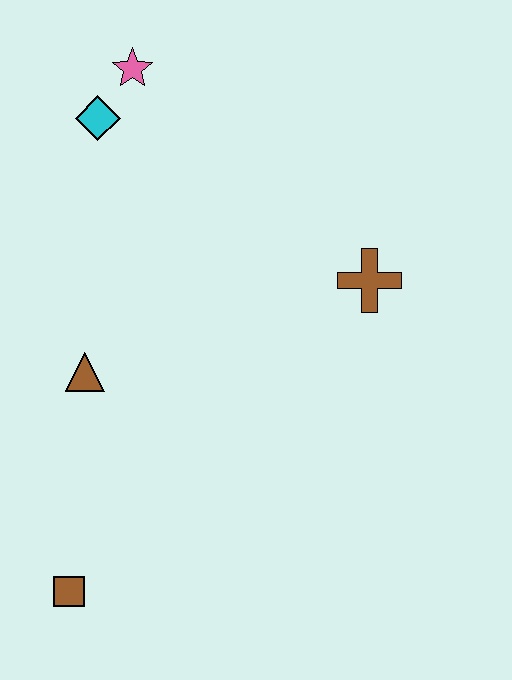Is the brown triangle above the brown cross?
No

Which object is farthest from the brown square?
The pink star is farthest from the brown square.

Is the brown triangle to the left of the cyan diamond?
Yes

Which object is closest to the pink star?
The cyan diamond is closest to the pink star.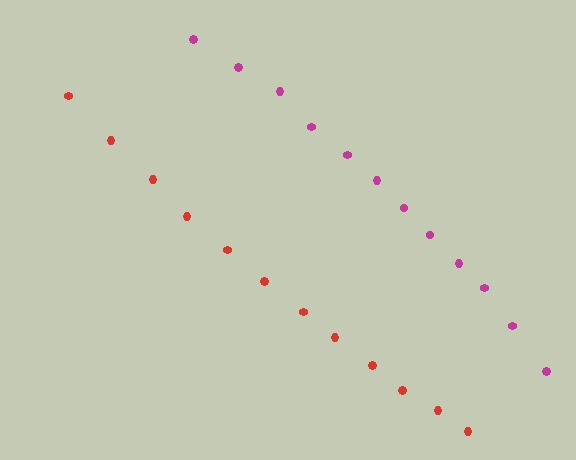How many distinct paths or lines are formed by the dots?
There are 2 distinct paths.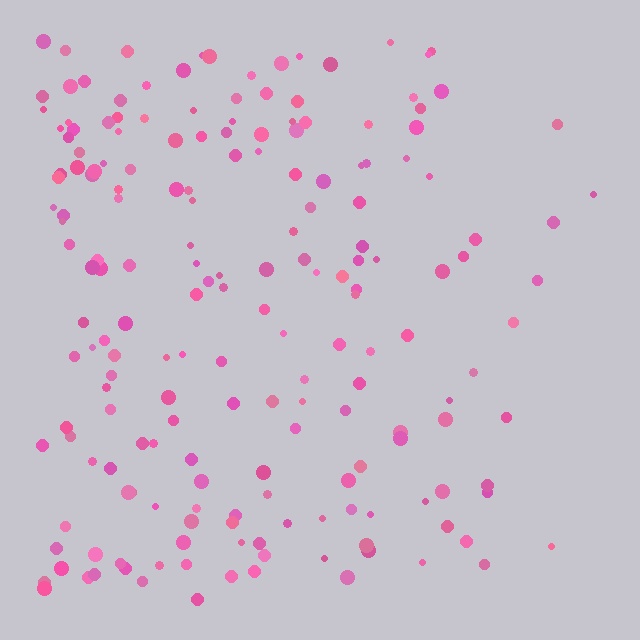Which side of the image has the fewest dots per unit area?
The right.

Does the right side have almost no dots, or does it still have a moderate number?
Still a moderate number, just noticeably fewer than the left.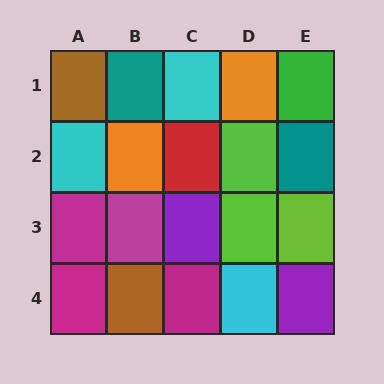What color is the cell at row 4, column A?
Magenta.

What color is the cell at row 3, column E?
Lime.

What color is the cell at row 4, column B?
Brown.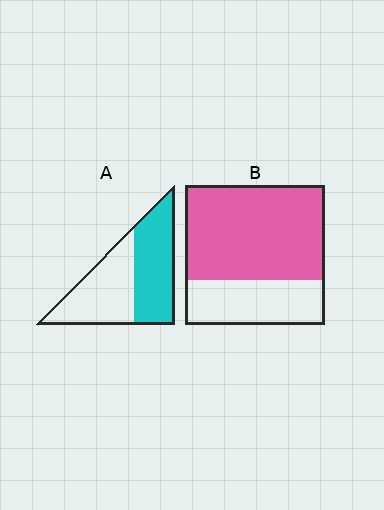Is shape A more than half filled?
Roughly half.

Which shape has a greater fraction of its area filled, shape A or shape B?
Shape B.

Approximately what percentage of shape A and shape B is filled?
A is approximately 50% and B is approximately 70%.